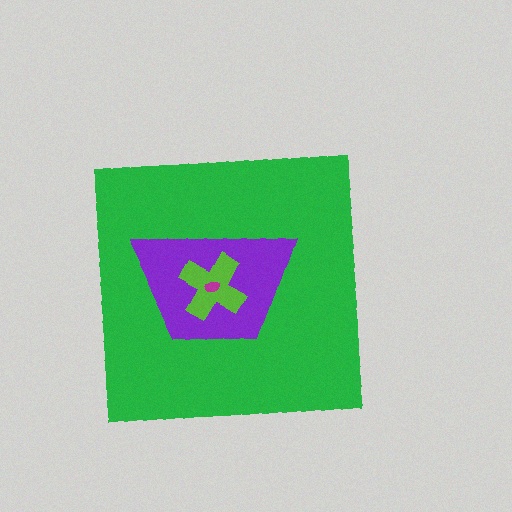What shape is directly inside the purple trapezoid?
The lime cross.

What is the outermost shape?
The green square.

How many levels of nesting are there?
4.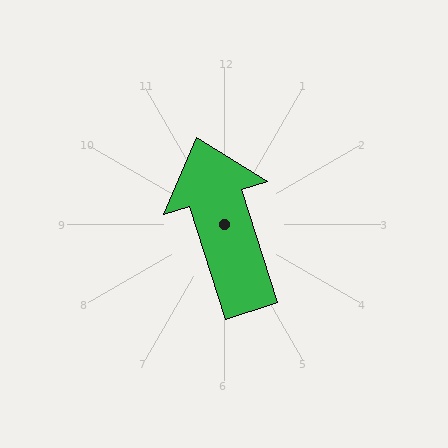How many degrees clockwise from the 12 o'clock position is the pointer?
Approximately 342 degrees.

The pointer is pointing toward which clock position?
Roughly 11 o'clock.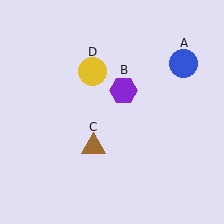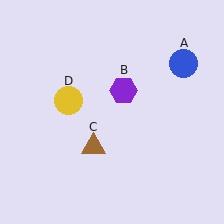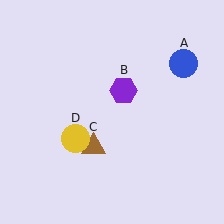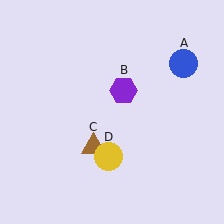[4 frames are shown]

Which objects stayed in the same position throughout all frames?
Blue circle (object A) and purple hexagon (object B) and brown triangle (object C) remained stationary.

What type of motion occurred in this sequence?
The yellow circle (object D) rotated counterclockwise around the center of the scene.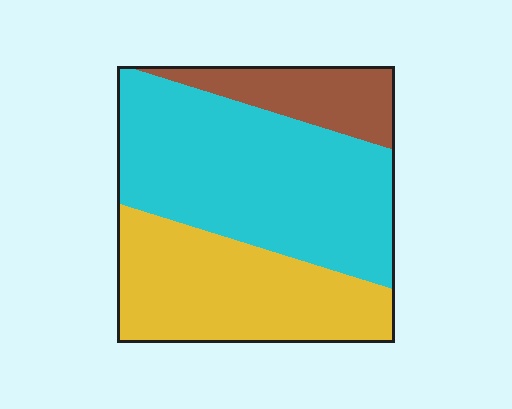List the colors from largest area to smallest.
From largest to smallest: cyan, yellow, brown.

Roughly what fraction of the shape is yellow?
Yellow covers around 35% of the shape.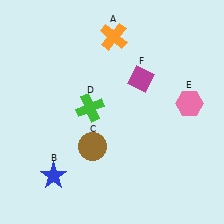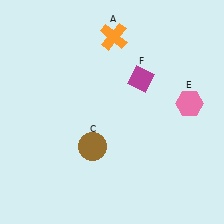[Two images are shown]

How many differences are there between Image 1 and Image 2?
There are 2 differences between the two images.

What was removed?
The blue star (B), the green cross (D) were removed in Image 2.